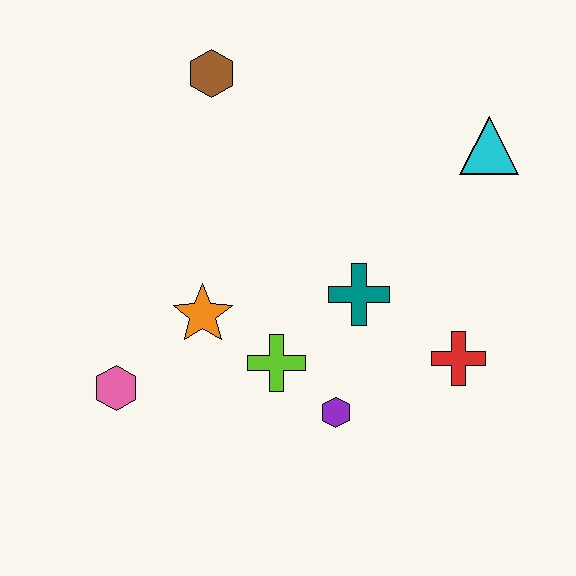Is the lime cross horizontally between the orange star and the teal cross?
Yes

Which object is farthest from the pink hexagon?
The cyan triangle is farthest from the pink hexagon.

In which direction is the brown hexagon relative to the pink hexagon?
The brown hexagon is above the pink hexagon.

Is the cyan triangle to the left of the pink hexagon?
No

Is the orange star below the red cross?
No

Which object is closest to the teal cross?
The lime cross is closest to the teal cross.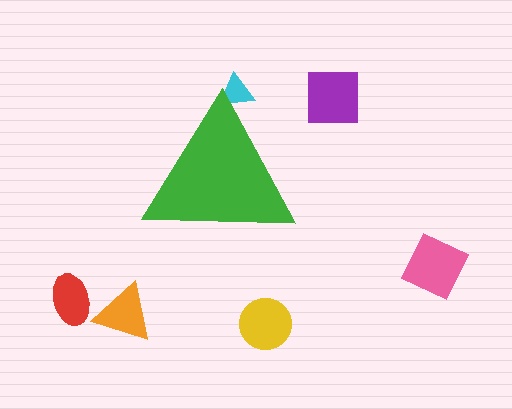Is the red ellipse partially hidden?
No, the red ellipse is fully visible.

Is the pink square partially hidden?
No, the pink square is fully visible.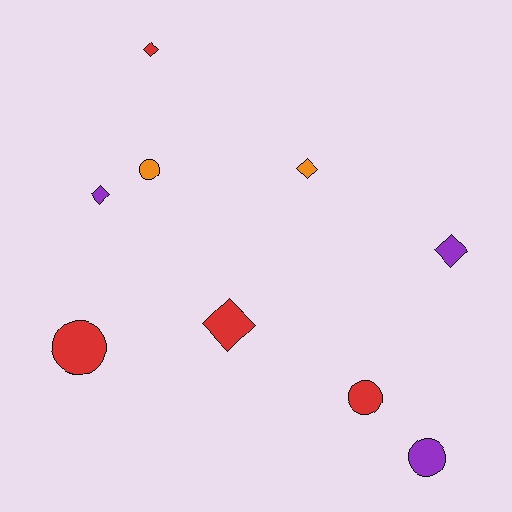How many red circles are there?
There are 2 red circles.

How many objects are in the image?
There are 9 objects.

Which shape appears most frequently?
Diamond, with 5 objects.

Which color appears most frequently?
Red, with 4 objects.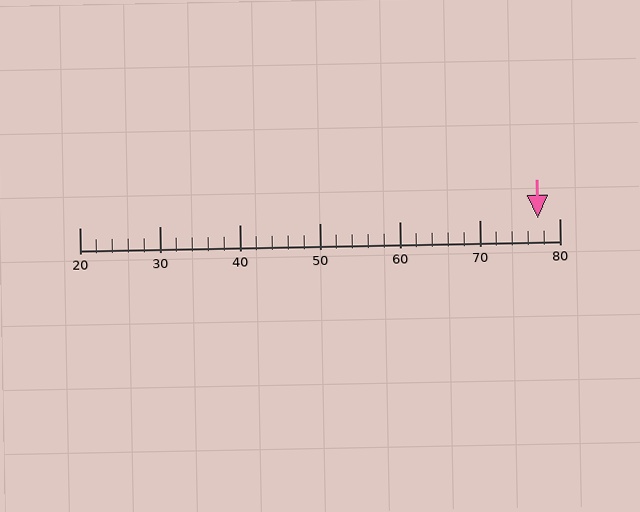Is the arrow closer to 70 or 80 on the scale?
The arrow is closer to 80.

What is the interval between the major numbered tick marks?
The major tick marks are spaced 10 units apart.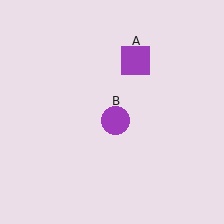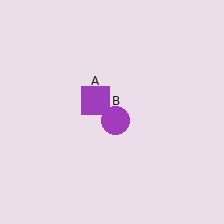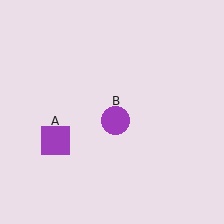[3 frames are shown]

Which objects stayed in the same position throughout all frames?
Purple circle (object B) remained stationary.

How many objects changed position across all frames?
1 object changed position: purple square (object A).